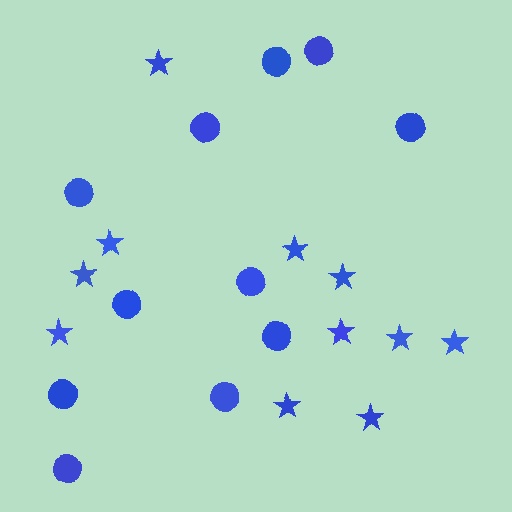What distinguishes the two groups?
There are 2 groups: one group of stars (11) and one group of circles (11).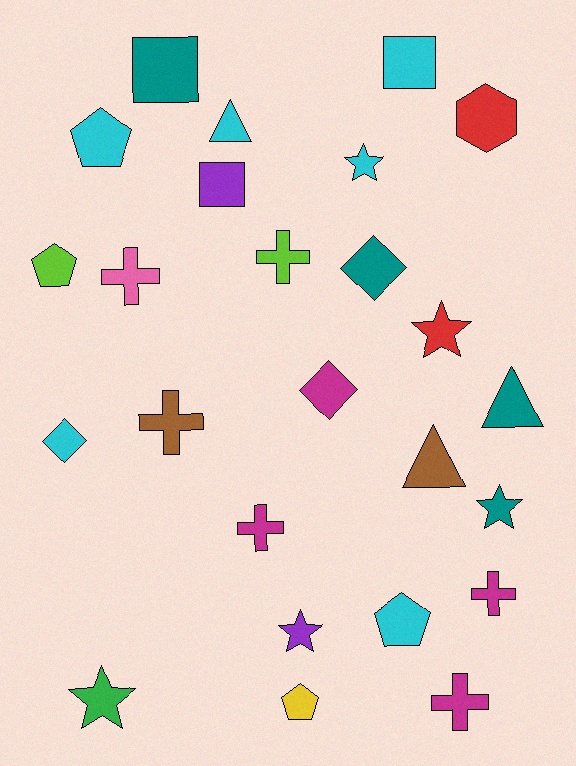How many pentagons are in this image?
There are 4 pentagons.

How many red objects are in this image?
There are 2 red objects.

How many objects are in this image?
There are 25 objects.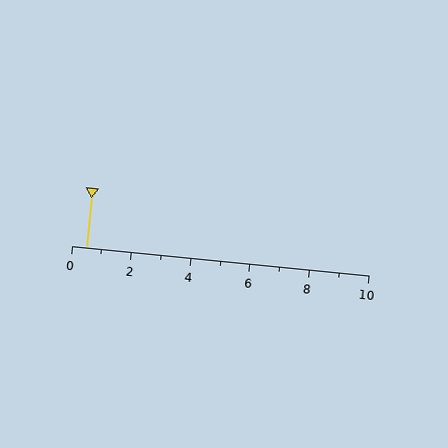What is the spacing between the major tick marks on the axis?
The major ticks are spaced 2 apart.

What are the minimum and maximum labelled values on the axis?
The axis runs from 0 to 10.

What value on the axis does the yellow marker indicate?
The marker indicates approximately 0.5.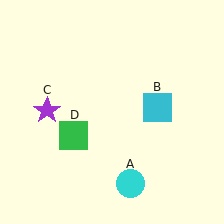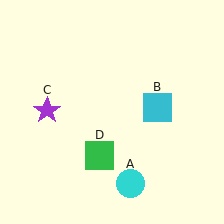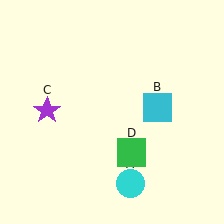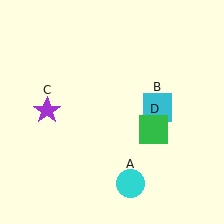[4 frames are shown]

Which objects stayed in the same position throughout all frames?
Cyan circle (object A) and cyan square (object B) and purple star (object C) remained stationary.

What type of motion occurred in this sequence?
The green square (object D) rotated counterclockwise around the center of the scene.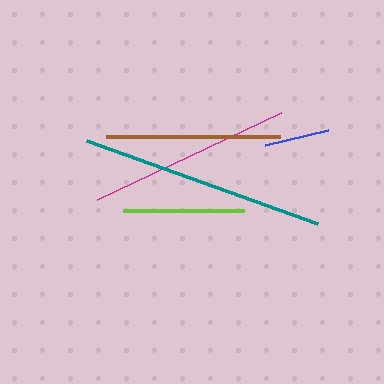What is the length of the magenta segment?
The magenta segment is approximately 204 pixels long.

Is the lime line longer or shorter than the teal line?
The teal line is longer than the lime line.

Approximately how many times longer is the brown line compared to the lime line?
The brown line is approximately 1.4 times the length of the lime line.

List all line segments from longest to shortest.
From longest to shortest: teal, magenta, brown, lime, blue.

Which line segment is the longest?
The teal line is the longest at approximately 245 pixels.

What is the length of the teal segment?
The teal segment is approximately 245 pixels long.